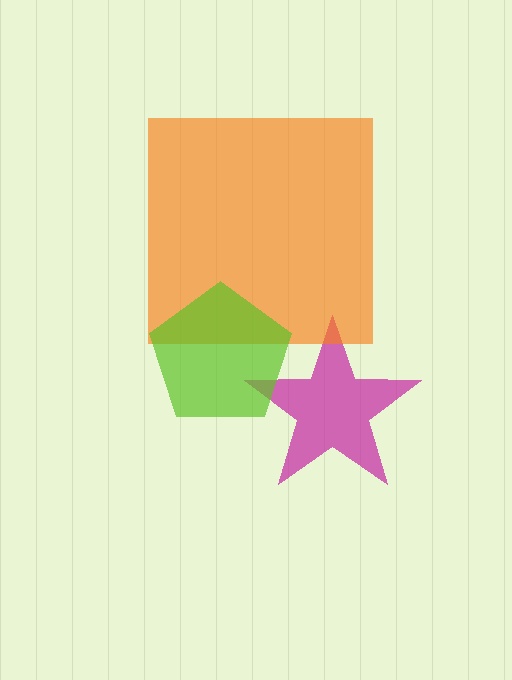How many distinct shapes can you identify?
There are 3 distinct shapes: a magenta star, an orange square, a lime pentagon.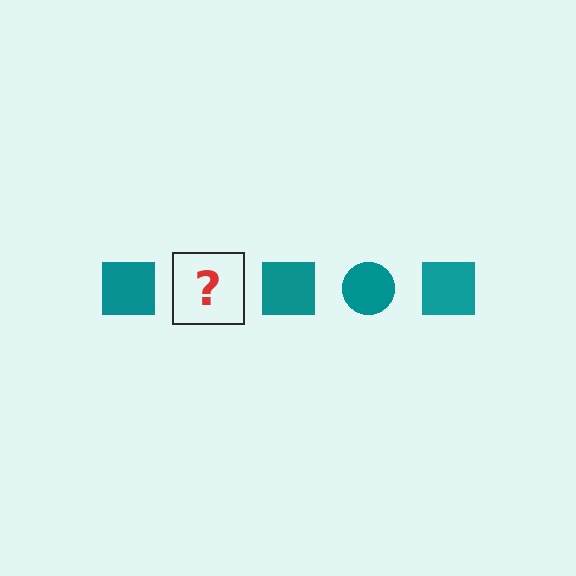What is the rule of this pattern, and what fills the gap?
The rule is that the pattern cycles through square, circle shapes in teal. The gap should be filled with a teal circle.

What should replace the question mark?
The question mark should be replaced with a teal circle.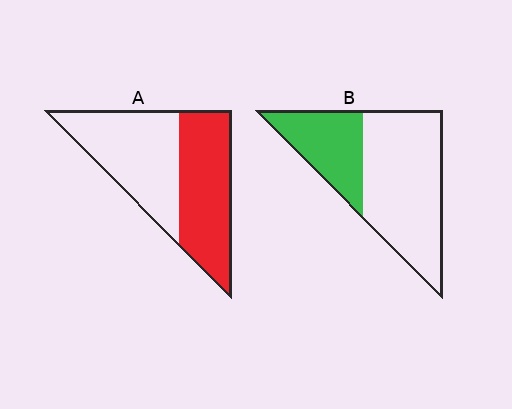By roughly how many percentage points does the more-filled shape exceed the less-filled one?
By roughly 15 percentage points (A over B).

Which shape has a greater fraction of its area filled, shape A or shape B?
Shape A.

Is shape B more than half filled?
No.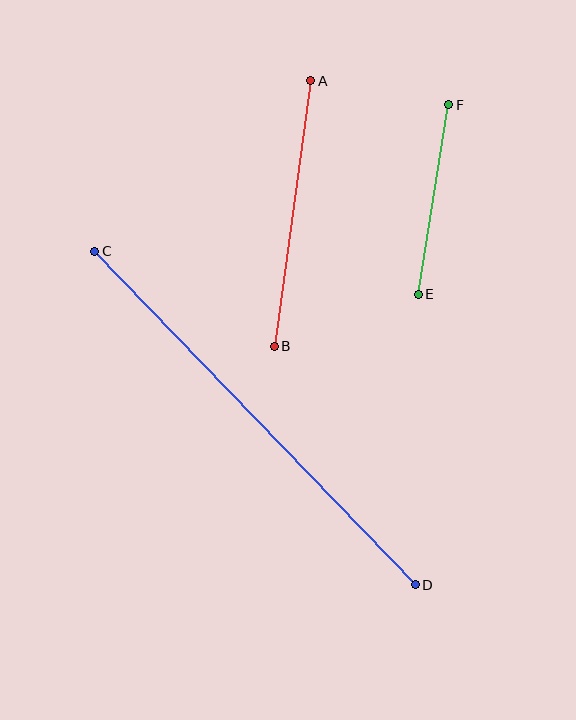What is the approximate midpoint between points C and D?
The midpoint is at approximately (255, 418) pixels.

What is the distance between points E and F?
The distance is approximately 192 pixels.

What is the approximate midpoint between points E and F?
The midpoint is at approximately (433, 200) pixels.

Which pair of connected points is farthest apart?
Points C and D are farthest apart.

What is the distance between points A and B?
The distance is approximately 268 pixels.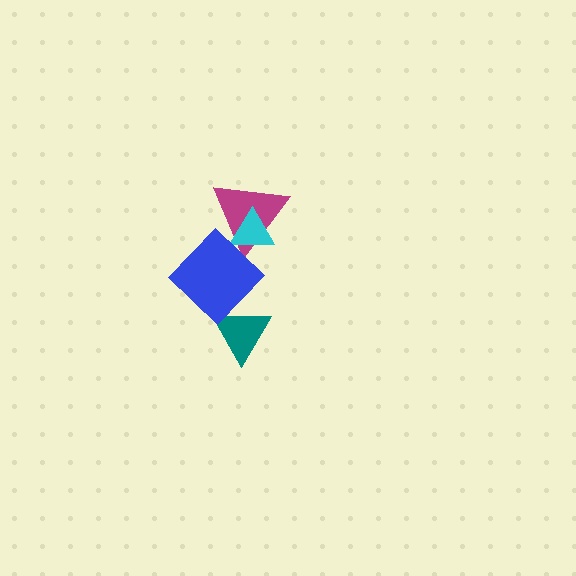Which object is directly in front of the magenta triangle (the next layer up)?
The cyan triangle is directly in front of the magenta triangle.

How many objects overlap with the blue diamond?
3 objects overlap with the blue diamond.